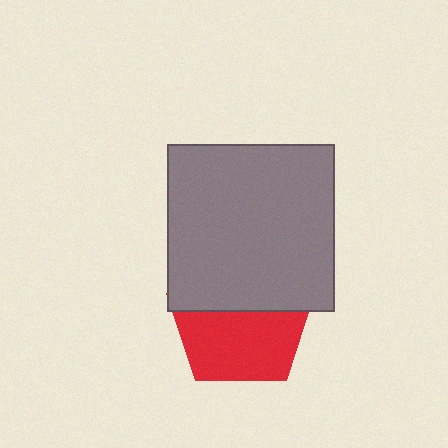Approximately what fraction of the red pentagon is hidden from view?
Roughly 45% of the red pentagon is hidden behind the gray square.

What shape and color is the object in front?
The object in front is a gray square.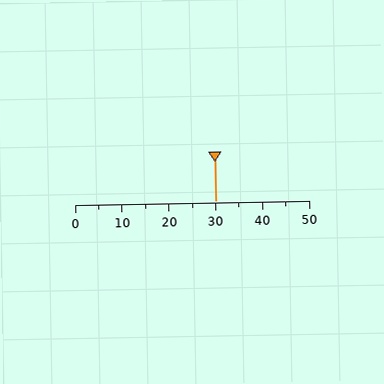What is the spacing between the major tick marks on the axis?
The major ticks are spaced 10 apart.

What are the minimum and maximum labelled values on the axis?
The axis runs from 0 to 50.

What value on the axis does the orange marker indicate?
The marker indicates approximately 30.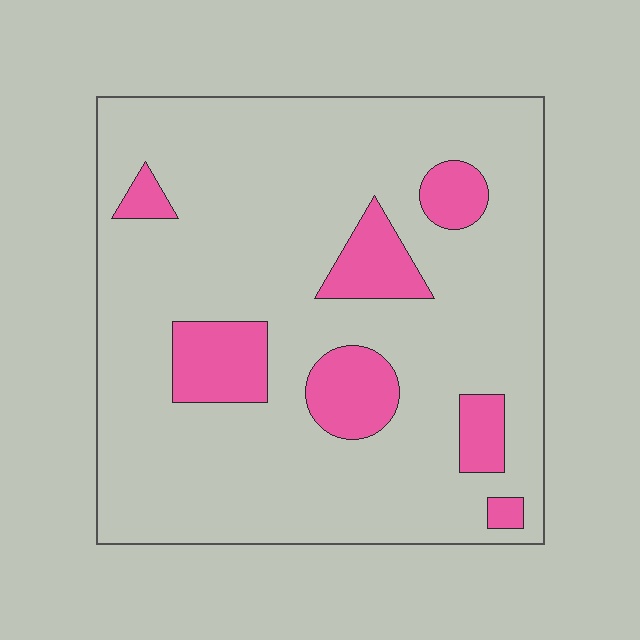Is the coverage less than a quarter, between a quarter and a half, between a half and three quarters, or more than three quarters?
Less than a quarter.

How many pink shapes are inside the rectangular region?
7.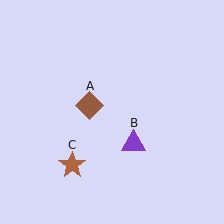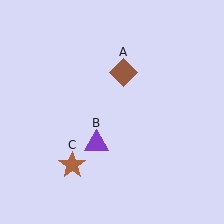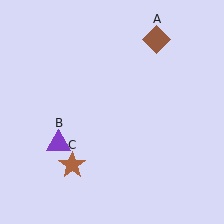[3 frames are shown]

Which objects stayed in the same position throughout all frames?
Brown star (object C) remained stationary.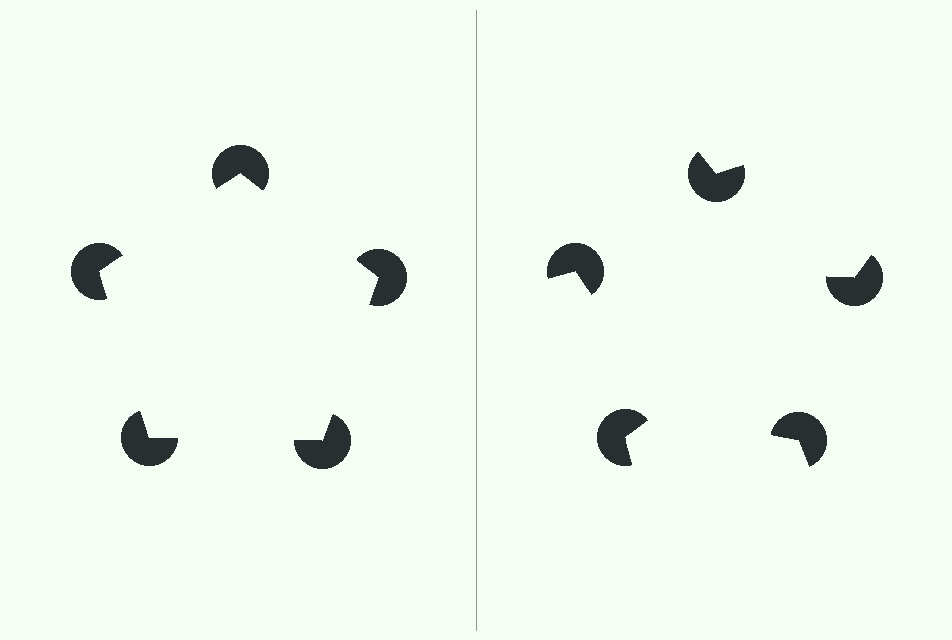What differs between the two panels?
The pac-man discs are positioned identically on both sides; only the wedge orientations differ. On the left they align to a pentagon; on the right they are misaligned.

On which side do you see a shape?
An illusory pentagon appears on the left side. On the right side the wedge cuts are rotated, so no coherent shape forms.